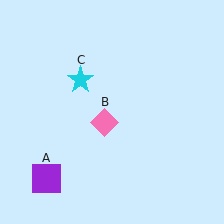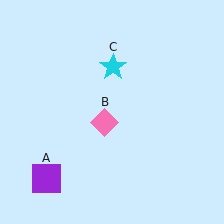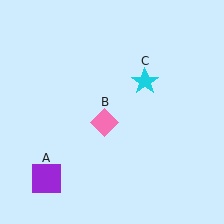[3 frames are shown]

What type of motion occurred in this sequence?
The cyan star (object C) rotated clockwise around the center of the scene.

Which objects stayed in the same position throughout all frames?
Purple square (object A) and pink diamond (object B) remained stationary.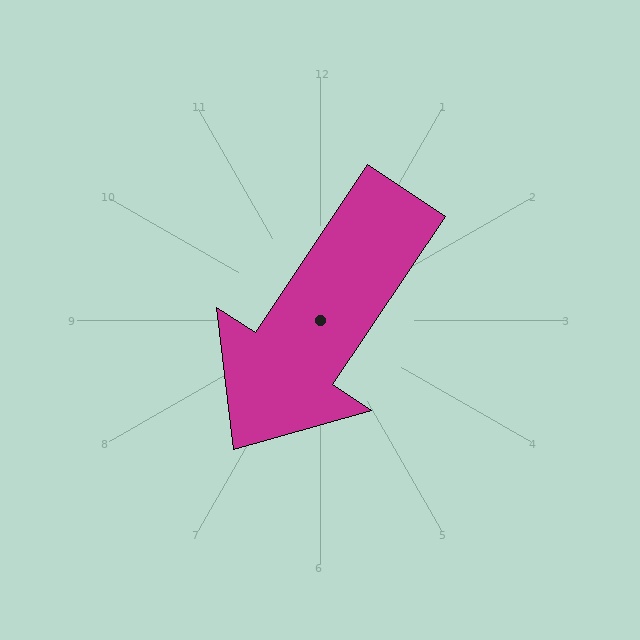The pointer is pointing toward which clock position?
Roughly 7 o'clock.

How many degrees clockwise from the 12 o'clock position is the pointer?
Approximately 214 degrees.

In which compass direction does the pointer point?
Southwest.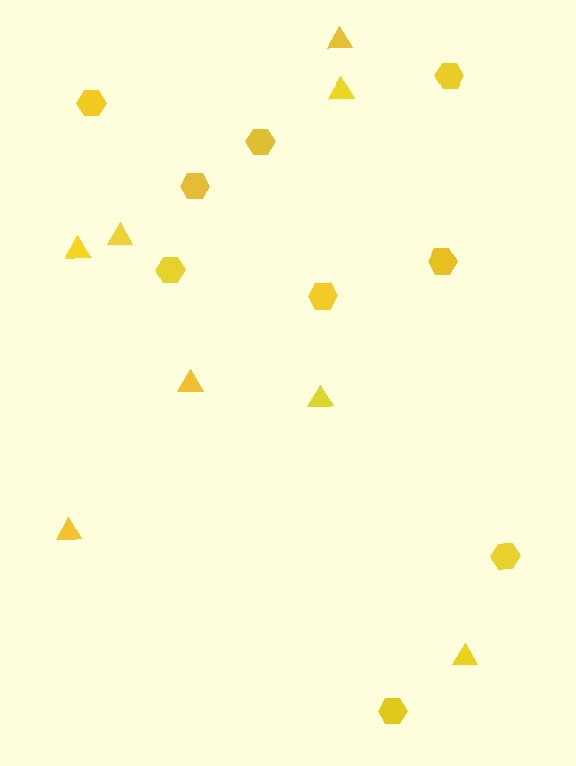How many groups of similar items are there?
There are 2 groups: one group of hexagons (9) and one group of triangles (8).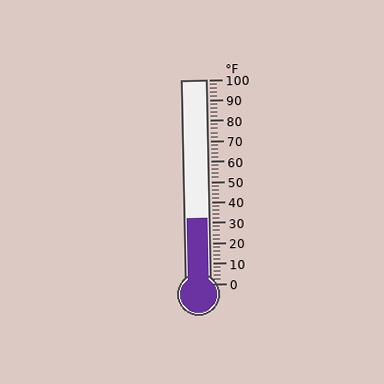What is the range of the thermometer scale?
The thermometer scale ranges from 0°F to 100°F.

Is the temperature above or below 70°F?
The temperature is below 70°F.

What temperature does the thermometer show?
The thermometer shows approximately 32°F.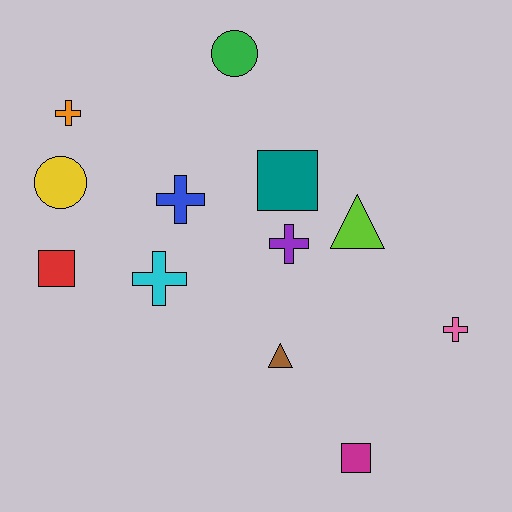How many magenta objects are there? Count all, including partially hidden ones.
There is 1 magenta object.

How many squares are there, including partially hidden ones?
There are 3 squares.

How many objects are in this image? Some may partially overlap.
There are 12 objects.